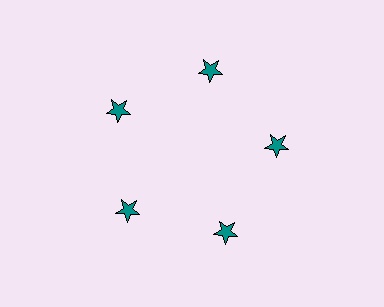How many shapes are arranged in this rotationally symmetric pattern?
There are 5 shapes, arranged in 5 groups of 1.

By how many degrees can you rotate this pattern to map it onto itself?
The pattern maps onto itself every 72 degrees of rotation.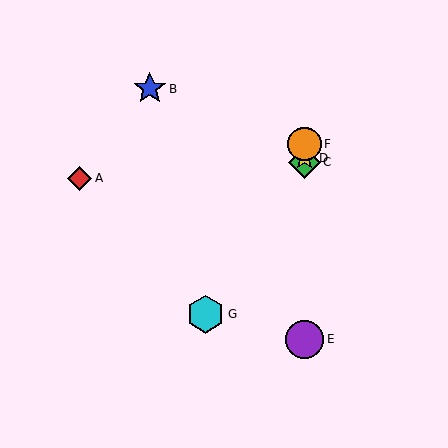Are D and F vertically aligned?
Yes, both are at x≈304.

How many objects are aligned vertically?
4 objects (C, D, E, F) are aligned vertically.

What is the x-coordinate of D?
Object D is at x≈304.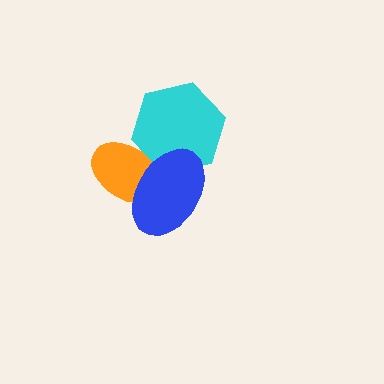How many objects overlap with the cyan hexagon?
2 objects overlap with the cyan hexagon.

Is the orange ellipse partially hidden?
Yes, it is partially covered by another shape.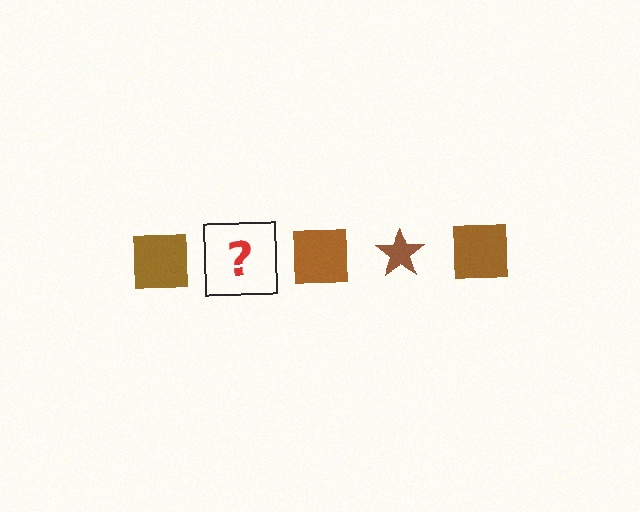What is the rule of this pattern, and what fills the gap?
The rule is that the pattern cycles through square, star shapes in brown. The gap should be filled with a brown star.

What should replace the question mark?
The question mark should be replaced with a brown star.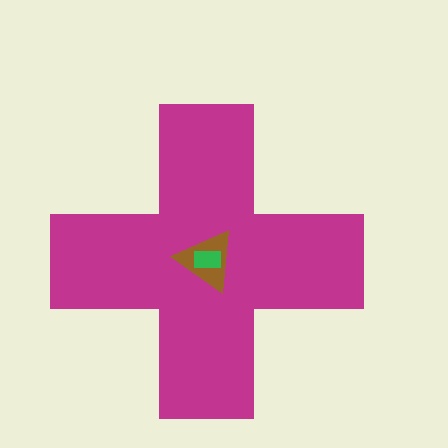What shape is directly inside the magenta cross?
The brown triangle.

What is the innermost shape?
The green rectangle.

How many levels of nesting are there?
3.